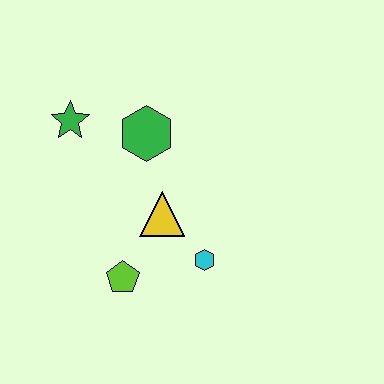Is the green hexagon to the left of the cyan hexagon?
Yes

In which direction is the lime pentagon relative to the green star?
The lime pentagon is below the green star.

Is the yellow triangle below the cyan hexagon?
No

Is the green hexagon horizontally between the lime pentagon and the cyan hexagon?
Yes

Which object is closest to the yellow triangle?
The cyan hexagon is closest to the yellow triangle.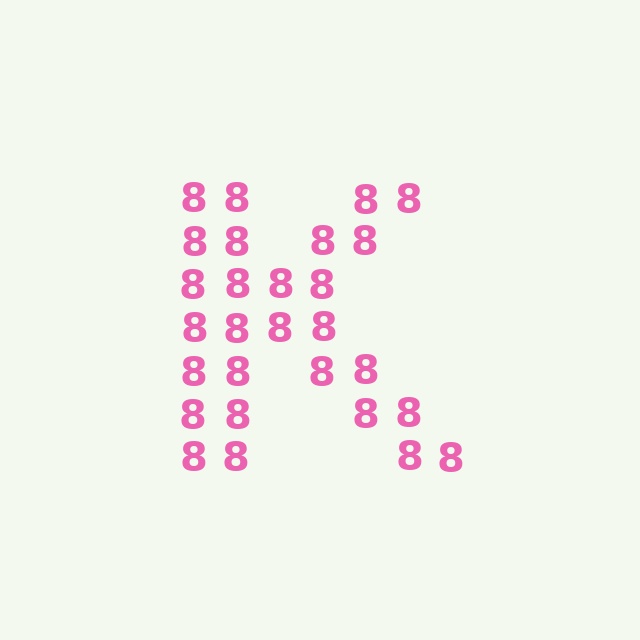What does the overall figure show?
The overall figure shows the letter K.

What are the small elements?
The small elements are digit 8's.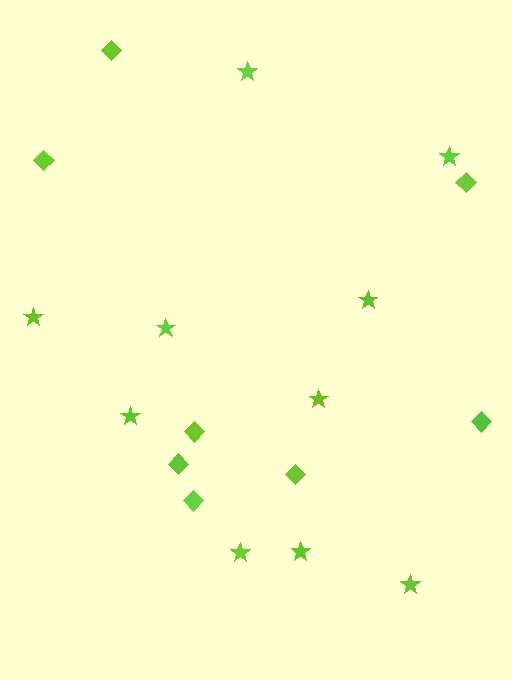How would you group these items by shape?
There are 2 groups: one group of diamonds (8) and one group of stars (10).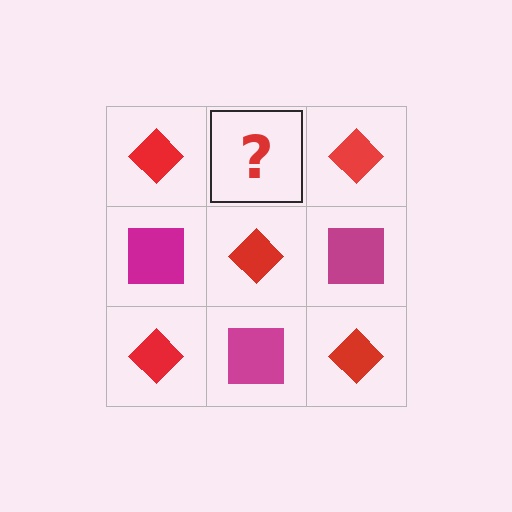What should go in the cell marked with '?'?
The missing cell should contain a magenta square.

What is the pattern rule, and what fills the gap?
The rule is that it alternates red diamond and magenta square in a checkerboard pattern. The gap should be filled with a magenta square.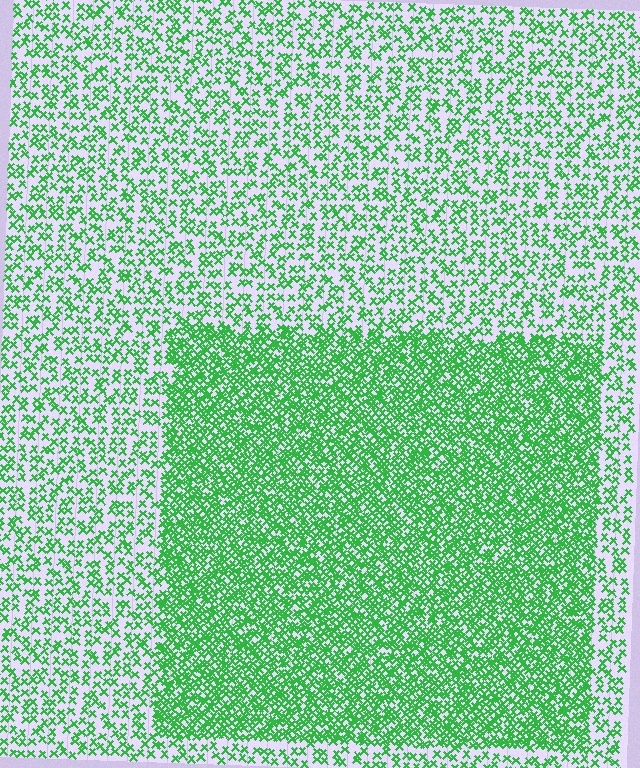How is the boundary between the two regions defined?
The boundary is defined by a change in element density (approximately 2.3x ratio). All elements are the same color, size, and shape.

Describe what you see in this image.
The image contains small green elements arranged at two different densities. A rectangle-shaped region is visible where the elements are more densely packed than the surrounding area.